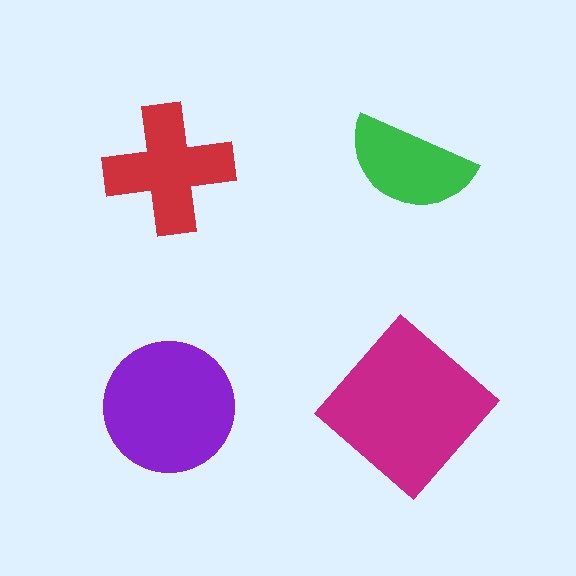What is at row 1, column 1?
A red cross.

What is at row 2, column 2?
A magenta diamond.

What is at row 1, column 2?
A green semicircle.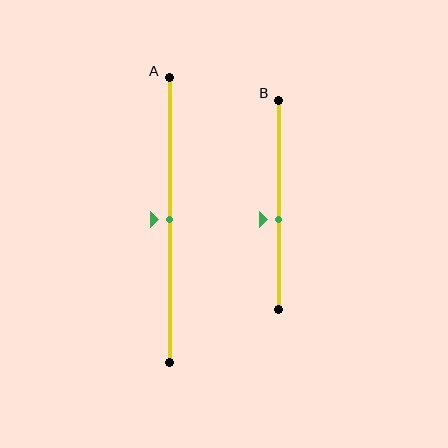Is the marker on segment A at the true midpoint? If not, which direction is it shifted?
Yes, the marker on segment A is at the true midpoint.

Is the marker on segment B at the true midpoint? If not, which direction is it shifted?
No, the marker on segment B is shifted downward by about 7% of the segment length.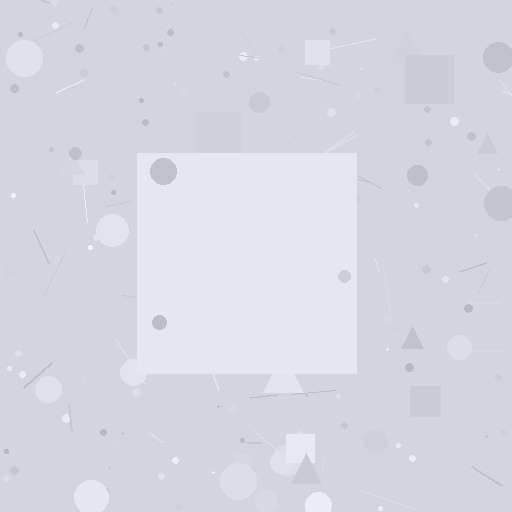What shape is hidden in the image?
A square is hidden in the image.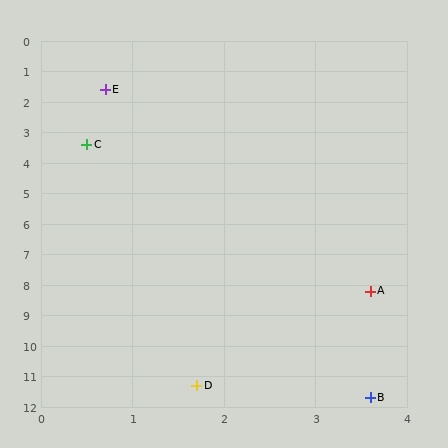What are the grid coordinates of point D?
Point D is at approximately (1.7, 11.3).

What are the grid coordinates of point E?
Point E is at approximately (0.7, 1.6).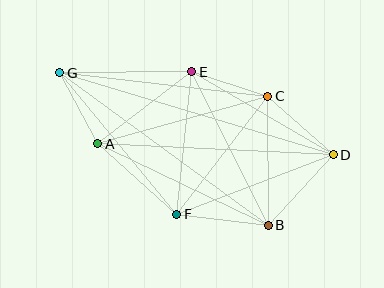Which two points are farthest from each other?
Points D and G are farthest from each other.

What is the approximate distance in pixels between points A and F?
The distance between A and F is approximately 106 pixels.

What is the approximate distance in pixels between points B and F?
The distance between B and F is approximately 92 pixels.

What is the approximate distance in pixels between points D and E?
The distance between D and E is approximately 164 pixels.